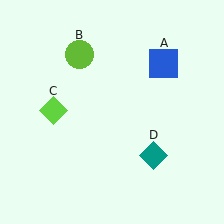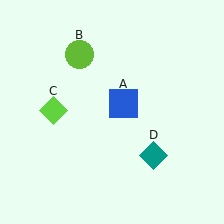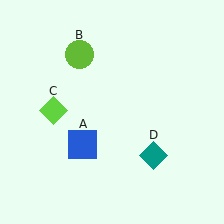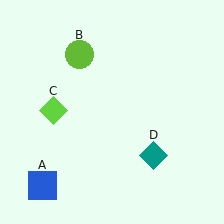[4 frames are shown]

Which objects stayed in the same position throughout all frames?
Lime circle (object B) and lime diamond (object C) and teal diamond (object D) remained stationary.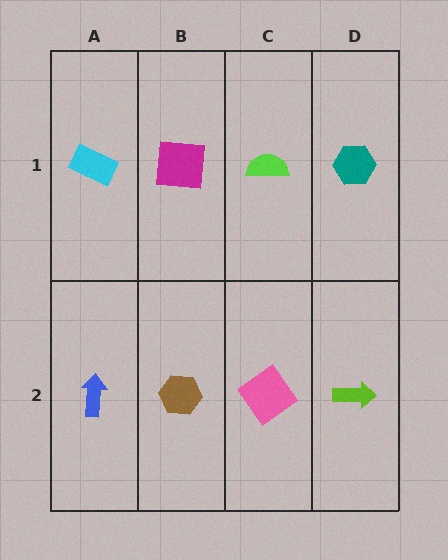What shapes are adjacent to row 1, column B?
A brown hexagon (row 2, column B), a cyan rectangle (row 1, column A), a lime semicircle (row 1, column C).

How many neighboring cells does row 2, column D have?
2.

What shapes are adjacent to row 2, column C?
A lime semicircle (row 1, column C), a brown hexagon (row 2, column B), a lime arrow (row 2, column D).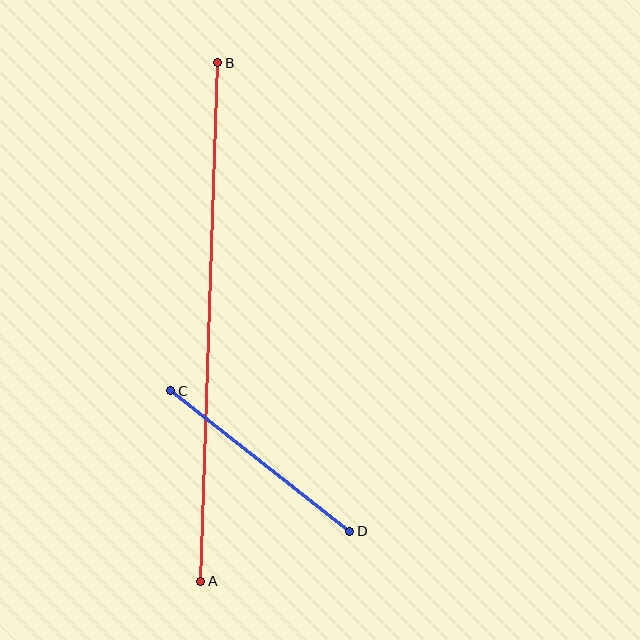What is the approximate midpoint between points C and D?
The midpoint is at approximately (260, 461) pixels.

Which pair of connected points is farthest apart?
Points A and B are farthest apart.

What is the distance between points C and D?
The distance is approximately 228 pixels.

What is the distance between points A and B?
The distance is approximately 519 pixels.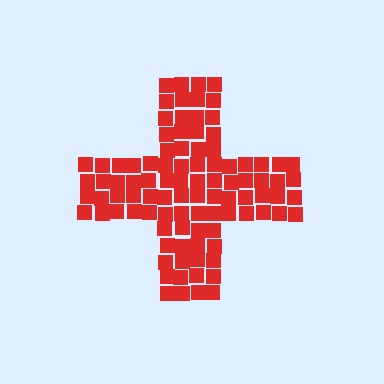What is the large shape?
The large shape is a cross.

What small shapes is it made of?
It is made of small squares.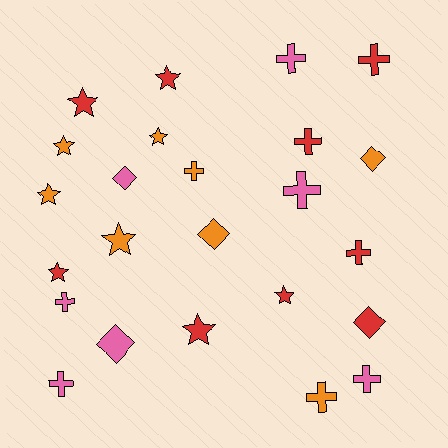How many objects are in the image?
There are 24 objects.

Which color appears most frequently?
Red, with 9 objects.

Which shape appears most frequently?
Cross, with 10 objects.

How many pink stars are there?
There are no pink stars.